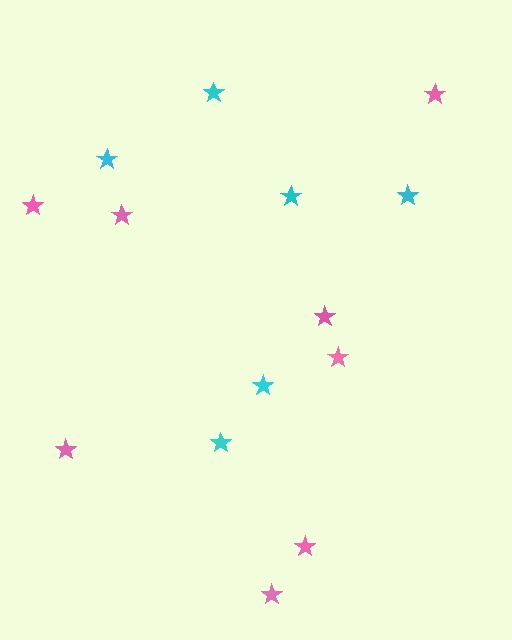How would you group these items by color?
There are 2 groups: one group of pink stars (8) and one group of cyan stars (6).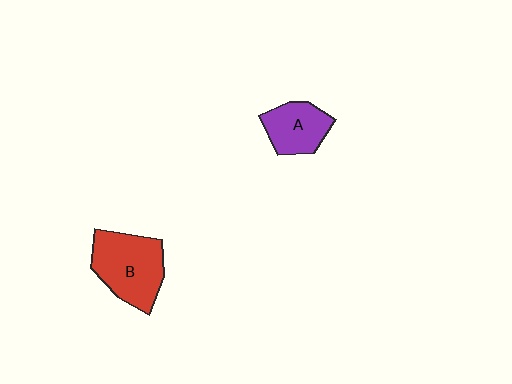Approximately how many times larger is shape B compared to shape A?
Approximately 1.5 times.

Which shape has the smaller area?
Shape A (purple).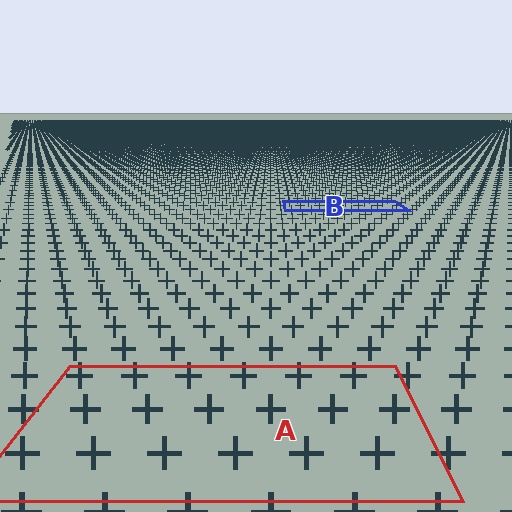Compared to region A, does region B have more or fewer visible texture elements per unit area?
Region B has more texture elements per unit area — they are packed more densely because it is farther away.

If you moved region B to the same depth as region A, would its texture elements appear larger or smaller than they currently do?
They would appear larger. At a closer depth, the same texture elements are projected at a bigger on-screen size.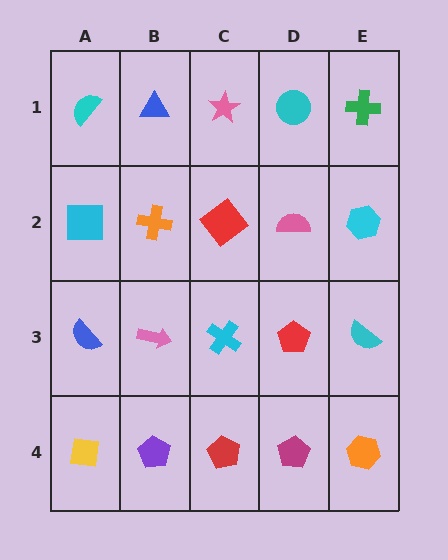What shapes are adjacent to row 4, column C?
A cyan cross (row 3, column C), a purple pentagon (row 4, column B), a magenta pentagon (row 4, column D).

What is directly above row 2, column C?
A pink star.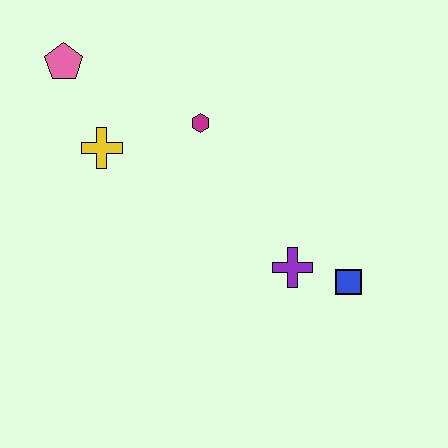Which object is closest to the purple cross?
The blue square is closest to the purple cross.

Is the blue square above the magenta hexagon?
No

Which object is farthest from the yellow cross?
The blue square is farthest from the yellow cross.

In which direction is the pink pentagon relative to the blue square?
The pink pentagon is to the left of the blue square.